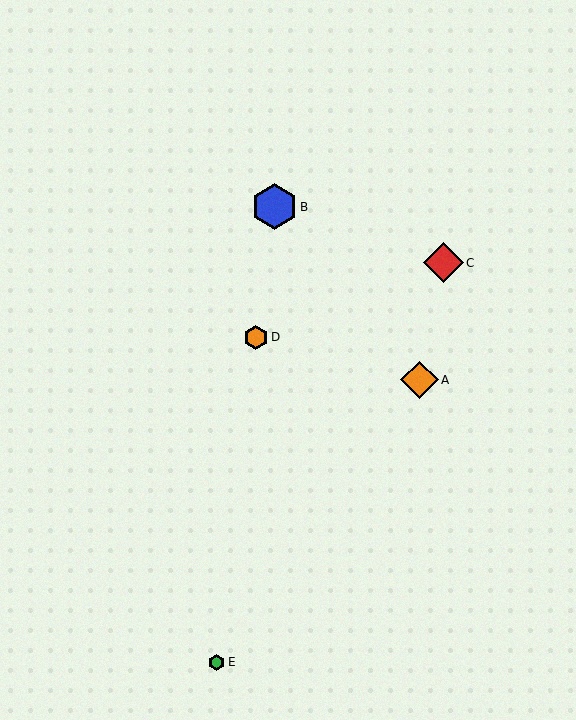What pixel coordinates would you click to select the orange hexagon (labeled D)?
Click at (256, 337) to select the orange hexagon D.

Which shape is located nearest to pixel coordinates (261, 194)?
The blue hexagon (labeled B) at (275, 207) is nearest to that location.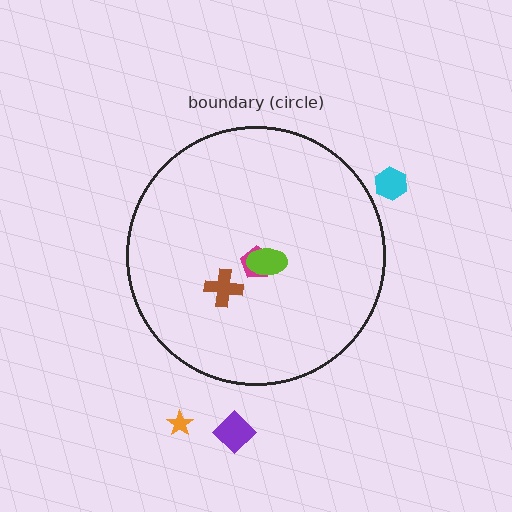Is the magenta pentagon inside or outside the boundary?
Inside.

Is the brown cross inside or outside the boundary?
Inside.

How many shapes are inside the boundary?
3 inside, 3 outside.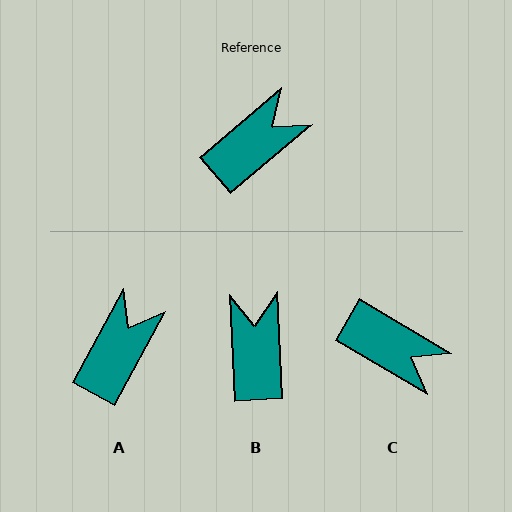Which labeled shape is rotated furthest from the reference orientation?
C, about 71 degrees away.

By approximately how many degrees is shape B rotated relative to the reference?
Approximately 53 degrees counter-clockwise.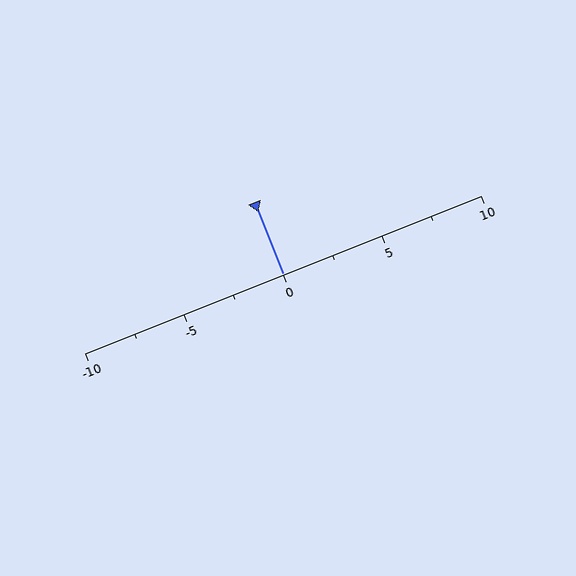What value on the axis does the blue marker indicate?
The marker indicates approximately 0.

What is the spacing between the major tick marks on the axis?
The major ticks are spaced 5 apart.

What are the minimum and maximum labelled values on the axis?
The axis runs from -10 to 10.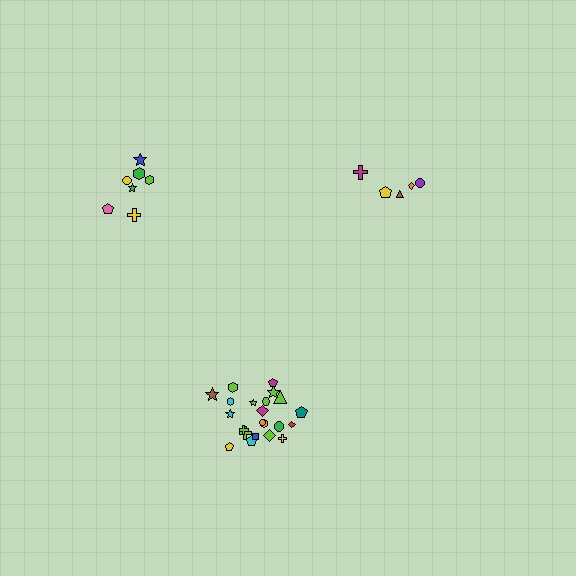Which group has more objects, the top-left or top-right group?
The top-left group.